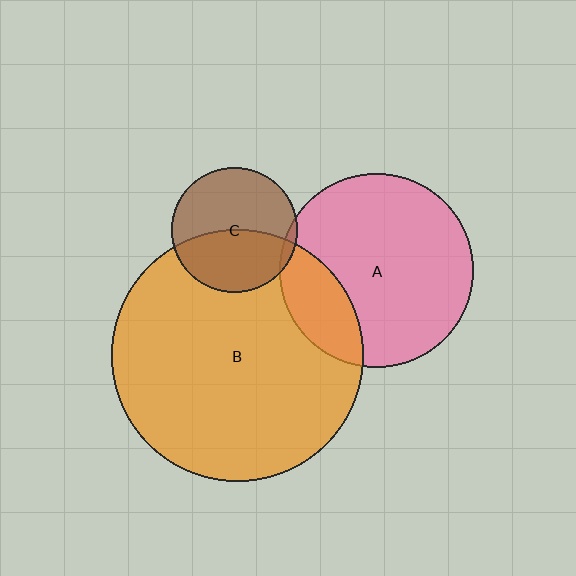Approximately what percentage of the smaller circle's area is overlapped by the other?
Approximately 20%.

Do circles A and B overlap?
Yes.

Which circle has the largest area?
Circle B (orange).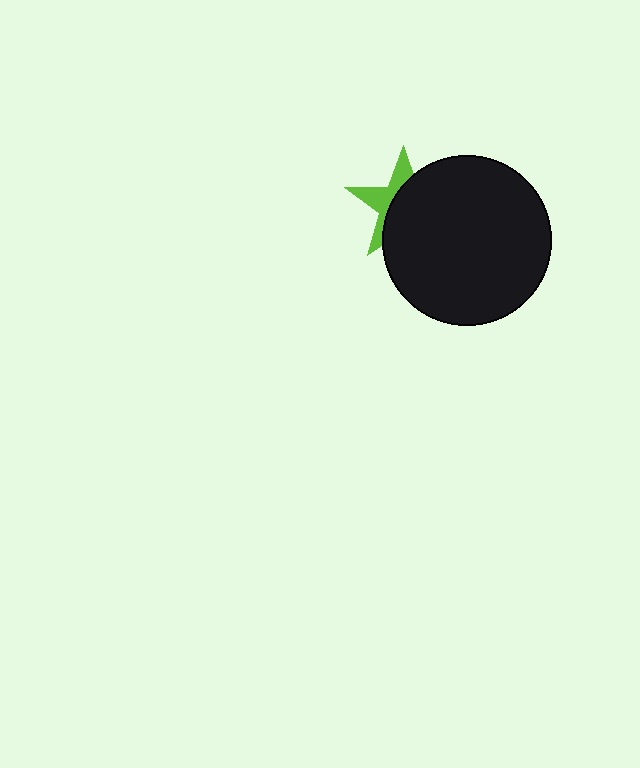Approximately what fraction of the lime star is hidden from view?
Roughly 62% of the lime star is hidden behind the black circle.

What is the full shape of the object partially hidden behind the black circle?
The partially hidden object is a lime star.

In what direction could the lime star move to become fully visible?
The lime star could move left. That would shift it out from behind the black circle entirely.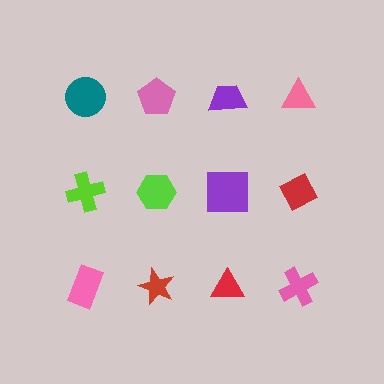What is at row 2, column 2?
A lime hexagon.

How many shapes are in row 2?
4 shapes.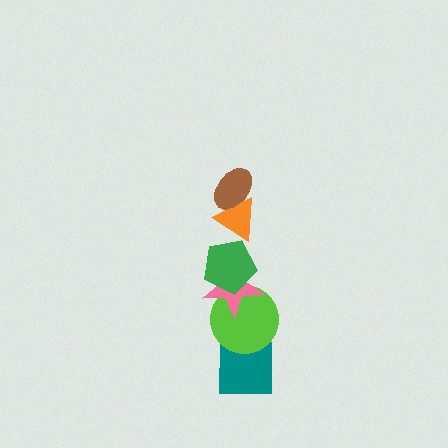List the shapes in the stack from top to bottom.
From top to bottom: the brown ellipse, the orange triangle, the green pentagon, the pink star, the lime circle, the teal square.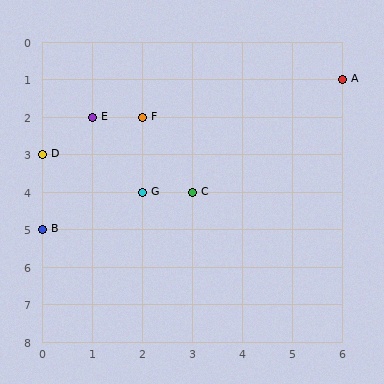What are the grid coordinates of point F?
Point F is at grid coordinates (2, 2).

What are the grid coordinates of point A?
Point A is at grid coordinates (6, 1).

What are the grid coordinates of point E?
Point E is at grid coordinates (1, 2).